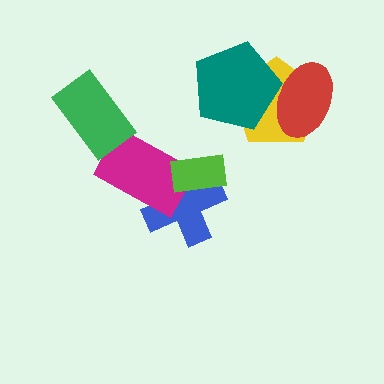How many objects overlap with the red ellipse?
2 objects overlap with the red ellipse.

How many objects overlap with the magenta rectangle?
2 objects overlap with the magenta rectangle.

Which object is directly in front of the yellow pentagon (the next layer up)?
The teal pentagon is directly in front of the yellow pentagon.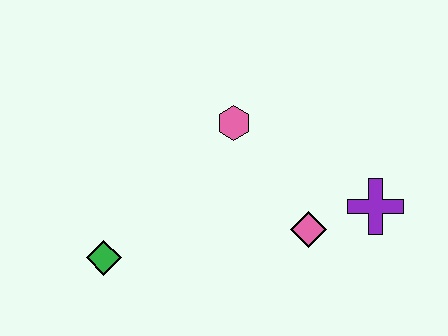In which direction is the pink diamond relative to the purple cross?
The pink diamond is to the left of the purple cross.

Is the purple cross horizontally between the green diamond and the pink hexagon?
No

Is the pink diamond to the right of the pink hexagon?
Yes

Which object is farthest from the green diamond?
The purple cross is farthest from the green diamond.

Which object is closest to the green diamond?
The pink hexagon is closest to the green diamond.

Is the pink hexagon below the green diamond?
No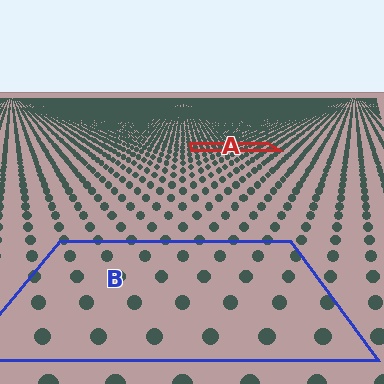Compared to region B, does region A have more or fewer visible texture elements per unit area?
Region A has more texture elements per unit area — they are packed more densely because it is farther away.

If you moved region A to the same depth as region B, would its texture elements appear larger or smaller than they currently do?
They would appear larger. At a closer depth, the same texture elements are projected at a bigger on-screen size.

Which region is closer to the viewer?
Region B is closer. The texture elements there are larger and more spread out.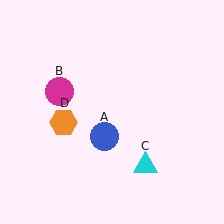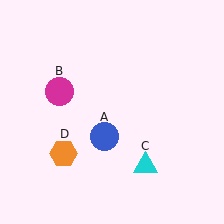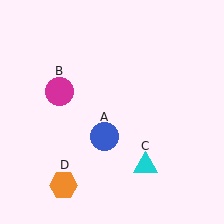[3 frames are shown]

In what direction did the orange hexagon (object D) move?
The orange hexagon (object D) moved down.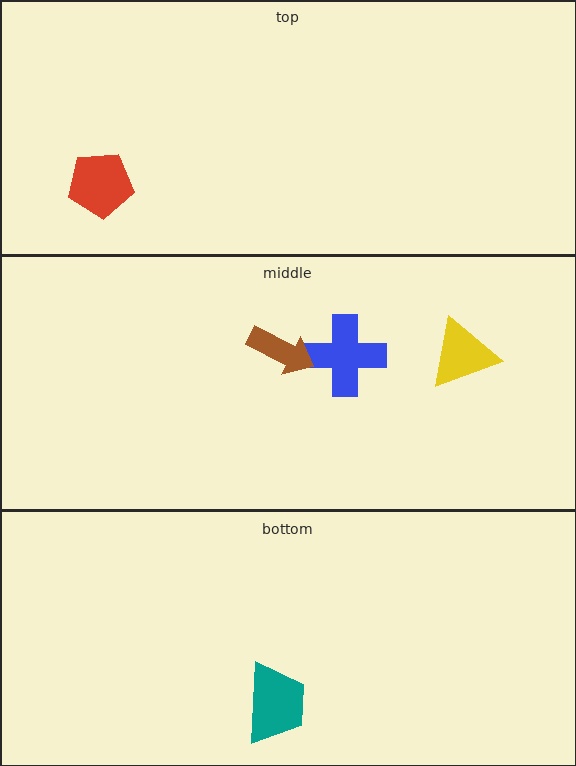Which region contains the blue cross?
The middle region.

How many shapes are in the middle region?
3.